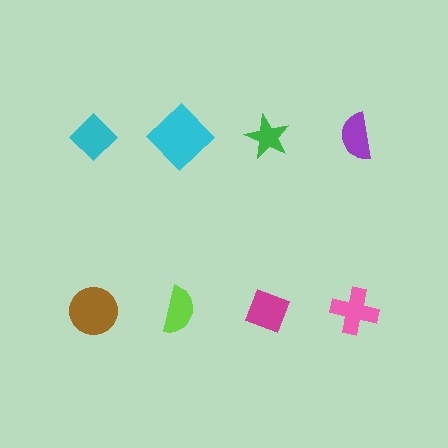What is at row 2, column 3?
A magenta diamond.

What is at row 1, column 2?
A cyan diamond.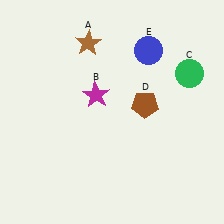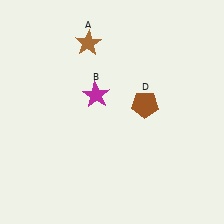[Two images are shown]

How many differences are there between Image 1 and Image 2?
There are 2 differences between the two images.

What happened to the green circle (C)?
The green circle (C) was removed in Image 2. It was in the top-right area of Image 1.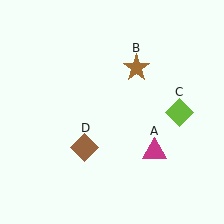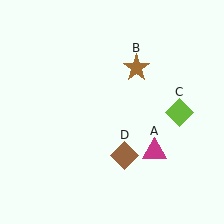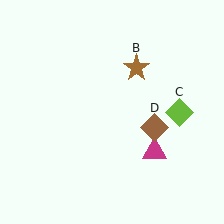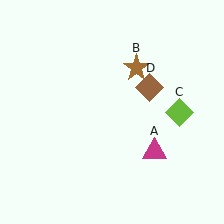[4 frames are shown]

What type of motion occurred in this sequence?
The brown diamond (object D) rotated counterclockwise around the center of the scene.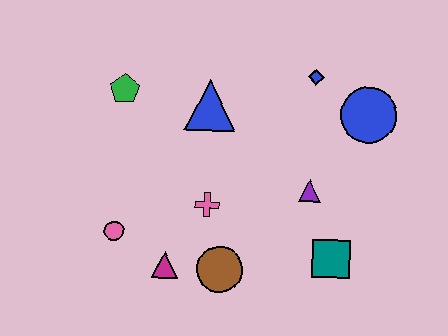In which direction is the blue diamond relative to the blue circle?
The blue diamond is to the left of the blue circle.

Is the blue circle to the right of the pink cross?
Yes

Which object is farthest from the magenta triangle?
The blue circle is farthest from the magenta triangle.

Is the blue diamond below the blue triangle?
No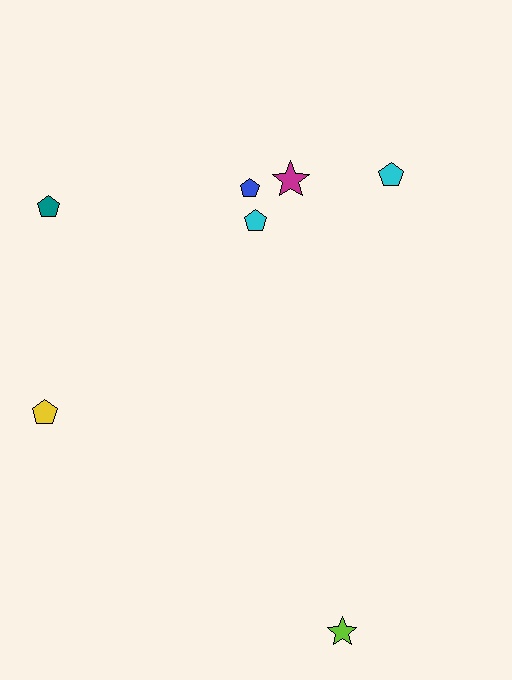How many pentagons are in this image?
There are 5 pentagons.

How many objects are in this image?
There are 7 objects.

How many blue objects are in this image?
There is 1 blue object.